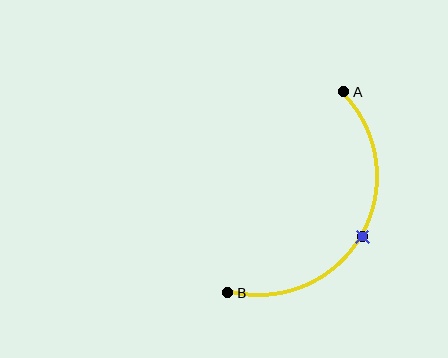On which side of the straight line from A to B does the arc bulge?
The arc bulges to the right of the straight line connecting A and B.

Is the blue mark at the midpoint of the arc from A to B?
Yes. The blue mark lies on the arc at equal arc-length from both A and B — it is the arc midpoint.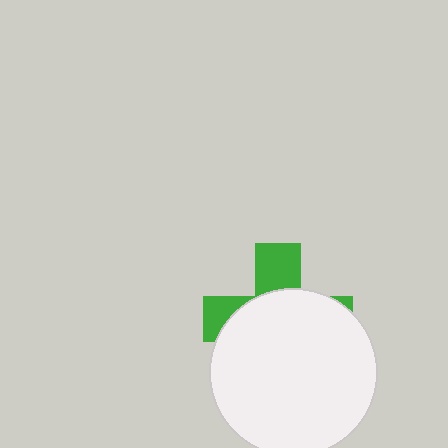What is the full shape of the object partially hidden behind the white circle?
The partially hidden object is a green cross.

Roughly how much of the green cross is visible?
A small part of it is visible (roughly 31%).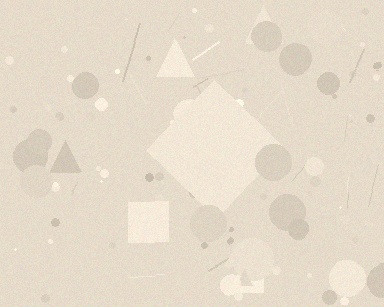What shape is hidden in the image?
A diamond is hidden in the image.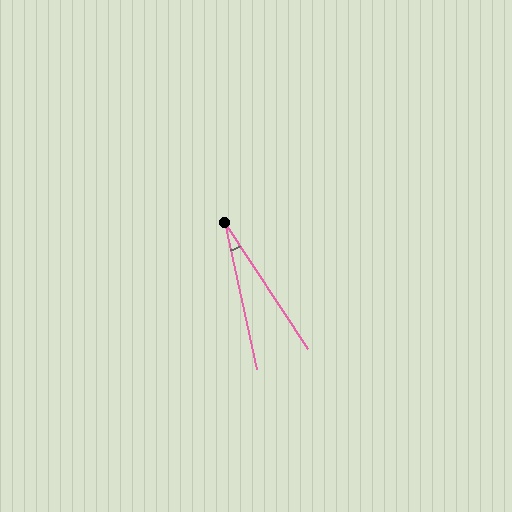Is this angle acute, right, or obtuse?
It is acute.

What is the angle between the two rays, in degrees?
Approximately 21 degrees.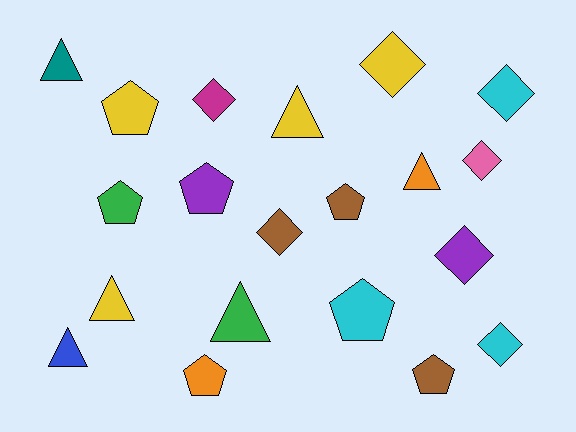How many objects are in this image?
There are 20 objects.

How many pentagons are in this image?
There are 7 pentagons.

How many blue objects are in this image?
There is 1 blue object.